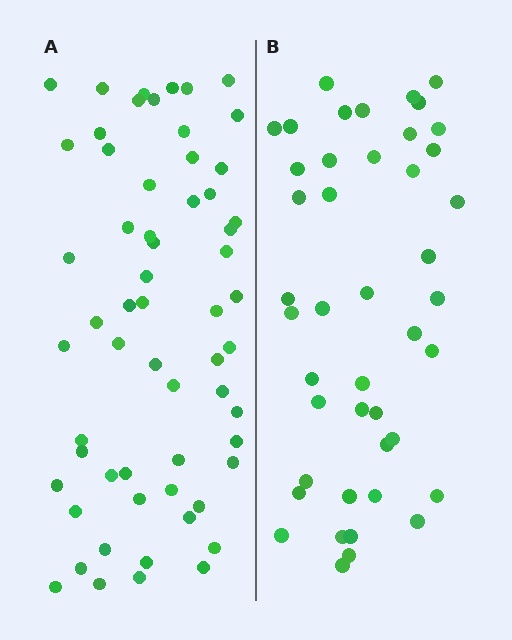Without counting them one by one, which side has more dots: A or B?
Region A (the left region) has more dots.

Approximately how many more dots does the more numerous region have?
Region A has approximately 15 more dots than region B.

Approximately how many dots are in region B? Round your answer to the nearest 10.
About 40 dots. (The exact count is 44, which rounds to 40.)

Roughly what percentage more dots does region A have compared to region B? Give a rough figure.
About 35% more.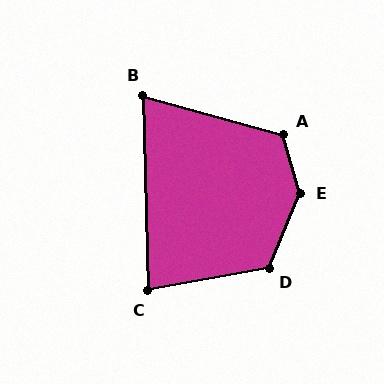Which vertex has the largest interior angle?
E, at approximately 142 degrees.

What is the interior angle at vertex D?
Approximately 123 degrees (obtuse).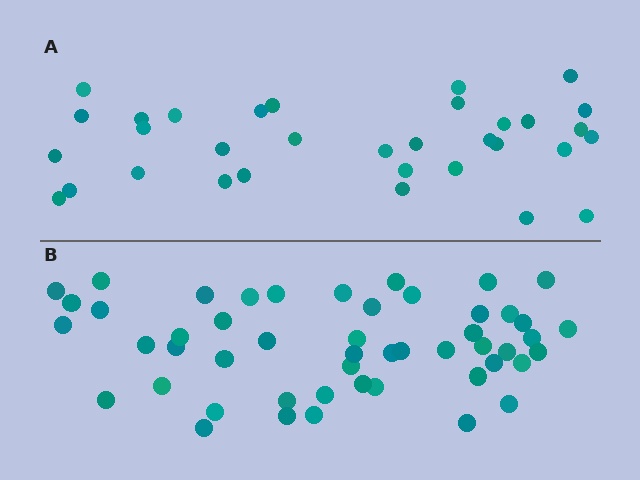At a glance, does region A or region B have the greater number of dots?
Region B (the bottom region) has more dots.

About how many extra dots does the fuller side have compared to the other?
Region B has approximately 15 more dots than region A.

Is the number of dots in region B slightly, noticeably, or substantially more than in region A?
Region B has substantially more. The ratio is roughly 1.5 to 1.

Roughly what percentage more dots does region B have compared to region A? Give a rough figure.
About 50% more.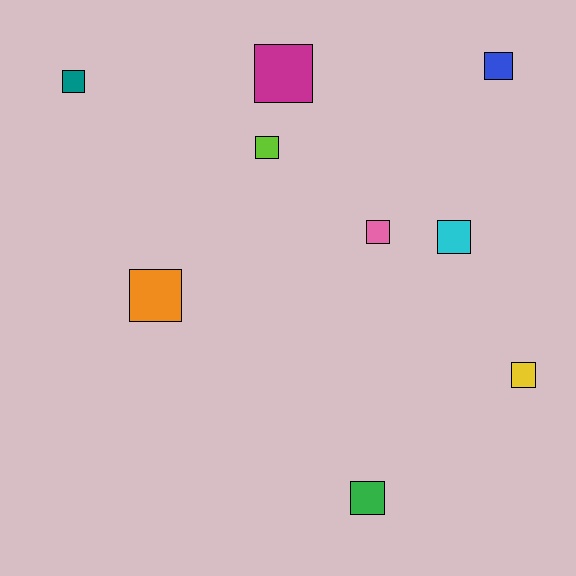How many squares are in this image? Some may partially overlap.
There are 9 squares.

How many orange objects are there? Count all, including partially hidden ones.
There is 1 orange object.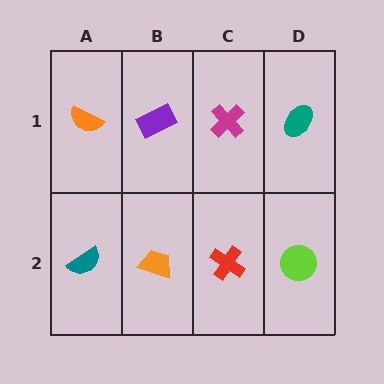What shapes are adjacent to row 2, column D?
A teal ellipse (row 1, column D), a red cross (row 2, column C).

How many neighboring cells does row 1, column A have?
2.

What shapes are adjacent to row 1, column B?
An orange trapezoid (row 2, column B), an orange semicircle (row 1, column A), a magenta cross (row 1, column C).